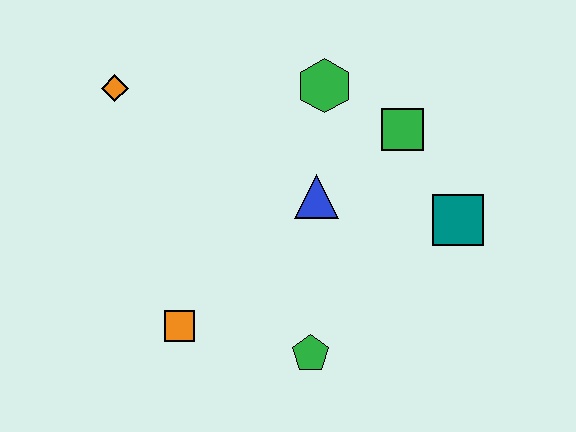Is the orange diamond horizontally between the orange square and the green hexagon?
No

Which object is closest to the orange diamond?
The green hexagon is closest to the orange diamond.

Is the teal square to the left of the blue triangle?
No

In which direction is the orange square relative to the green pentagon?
The orange square is to the left of the green pentagon.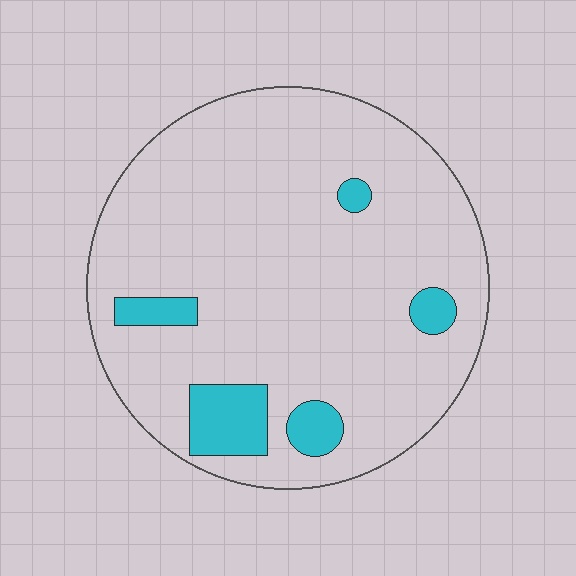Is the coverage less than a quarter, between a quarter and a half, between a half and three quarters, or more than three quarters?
Less than a quarter.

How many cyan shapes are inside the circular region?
5.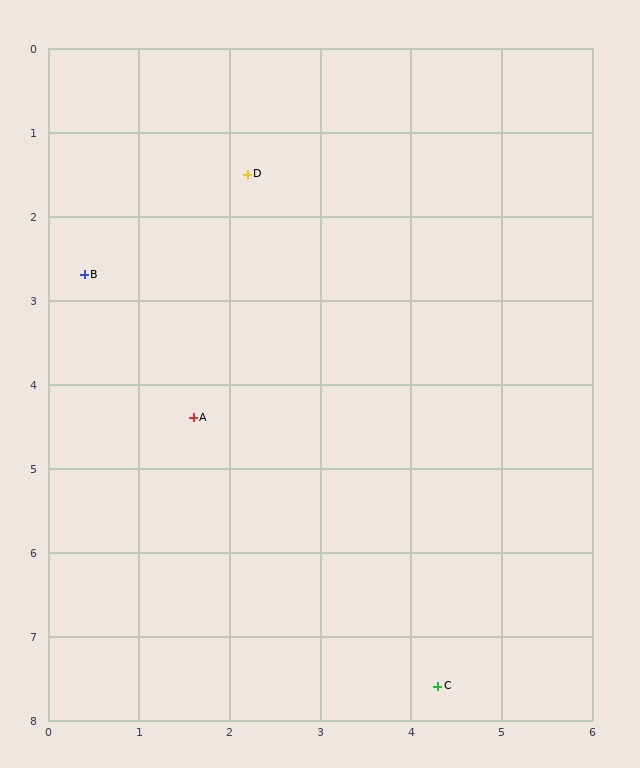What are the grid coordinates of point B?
Point B is at approximately (0.4, 2.7).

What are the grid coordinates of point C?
Point C is at approximately (4.3, 7.6).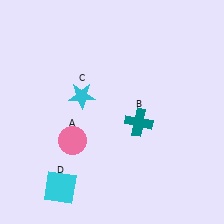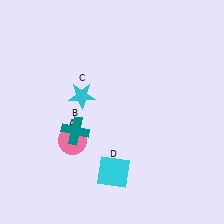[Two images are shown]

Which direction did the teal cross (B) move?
The teal cross (B) moved left.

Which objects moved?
The objects that moved are: the teal cross (B), the cyan square (D).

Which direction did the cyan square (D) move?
The cyan square (D) moved right.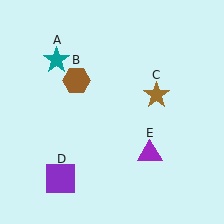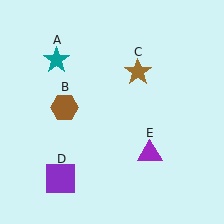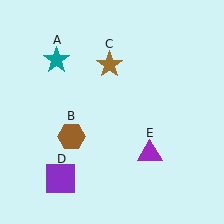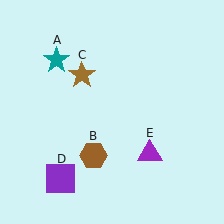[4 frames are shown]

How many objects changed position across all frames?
2 objects changed position: brown hexagon (object B), brown star (object C).